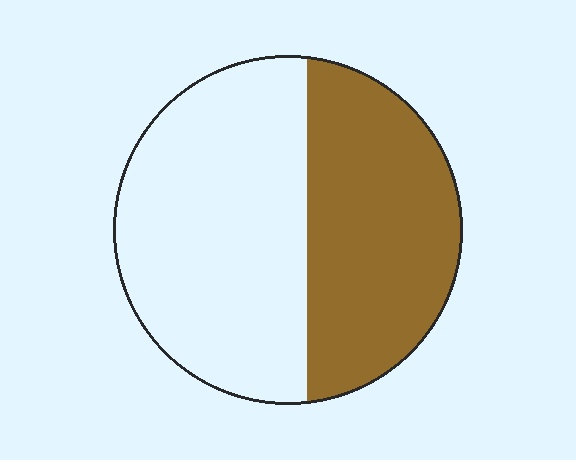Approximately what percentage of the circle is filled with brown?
Approximately 45%.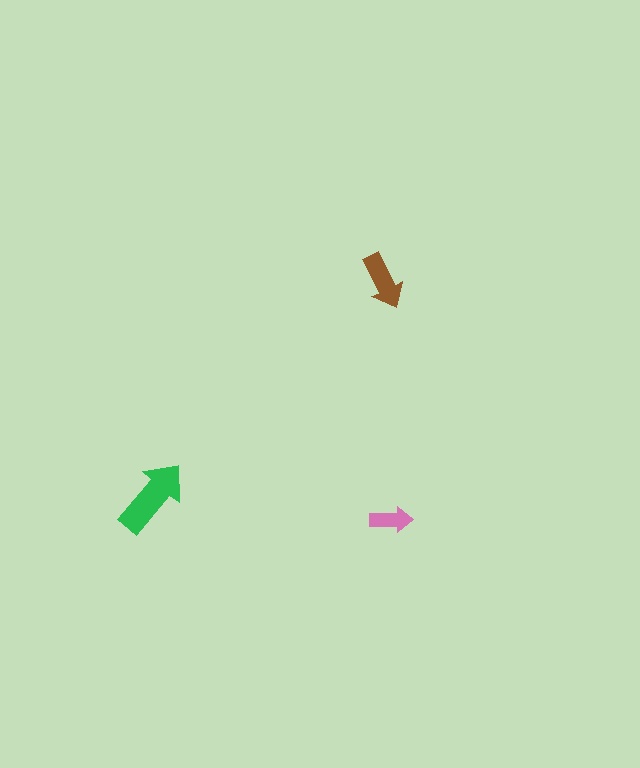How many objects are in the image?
There are 3 objects in the image.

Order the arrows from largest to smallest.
the green one, the brown one, the pink one.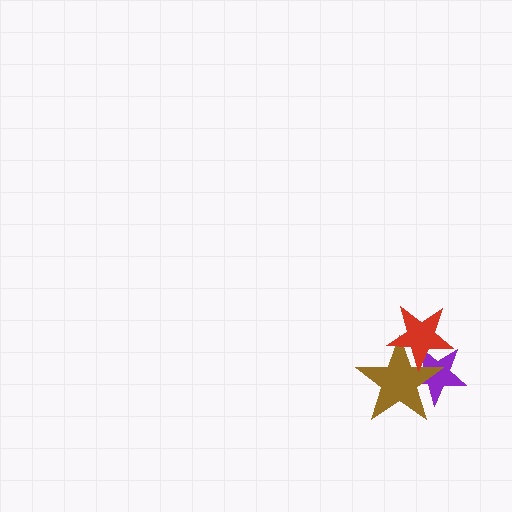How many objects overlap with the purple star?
2 objects overlap with the purple star.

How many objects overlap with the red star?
2 objects overlap with the red star.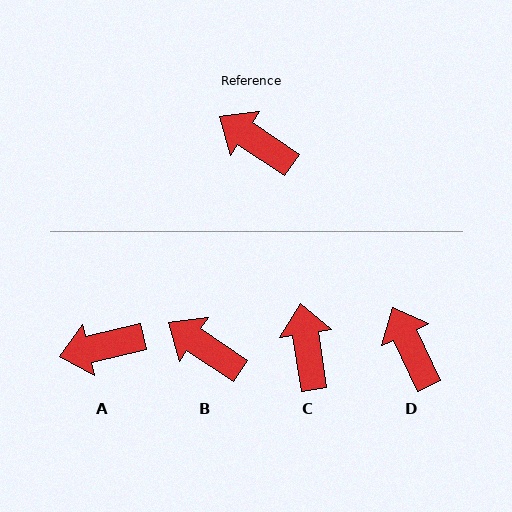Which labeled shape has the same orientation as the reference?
B.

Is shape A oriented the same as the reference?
No, it is off by about 47 degrees.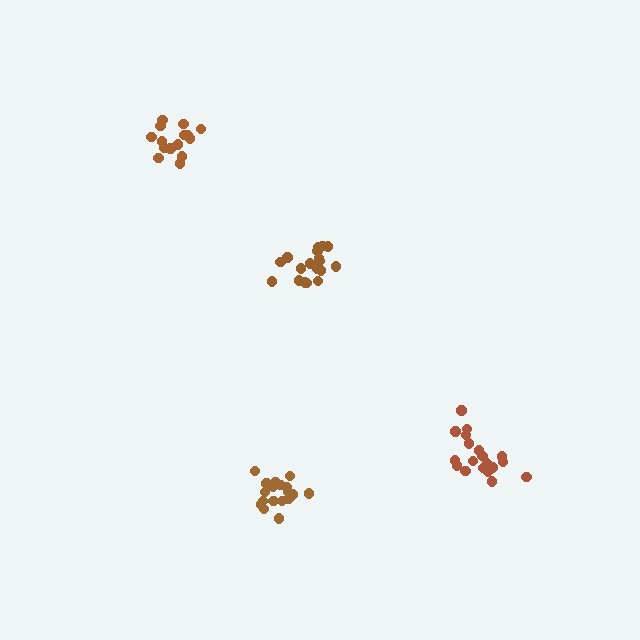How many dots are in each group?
Group 1: 19 dots, Group 2: 19 dots, Group 3: 15 dots, Group 4: 19 dots (72 total).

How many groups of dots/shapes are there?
There are 4 groups.